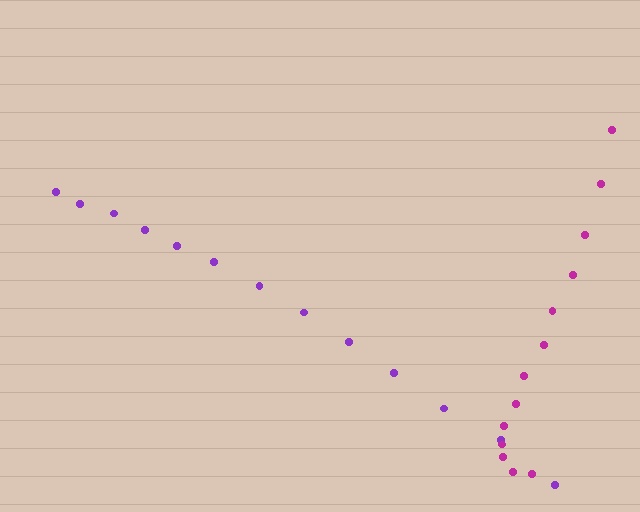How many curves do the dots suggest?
There are 2 distinct paths.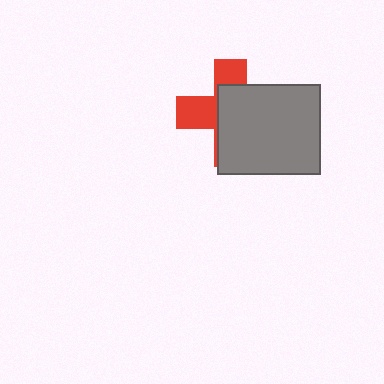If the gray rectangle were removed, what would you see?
You would see the complete red cross.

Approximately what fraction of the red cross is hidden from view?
Roughly 61% of the red cross is hidden behind the gray rectangle.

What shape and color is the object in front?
The object in front is a gray rectangle.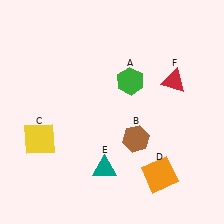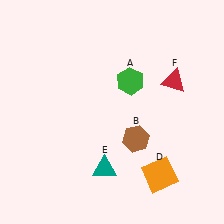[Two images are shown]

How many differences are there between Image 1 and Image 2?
There is 1 difference between the two images.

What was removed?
The yellow square (C) was removed in Image 2.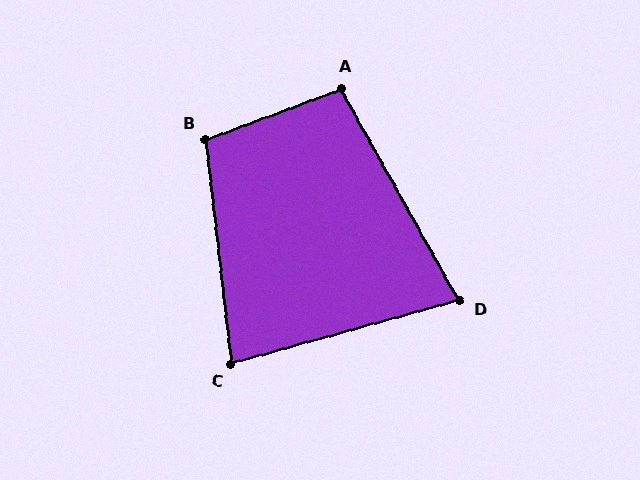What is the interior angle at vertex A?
Approximately 99 degrees (obtuse).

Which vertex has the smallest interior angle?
D, at approximately 76 degrees.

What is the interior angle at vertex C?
Approximately 81 degrees (acute).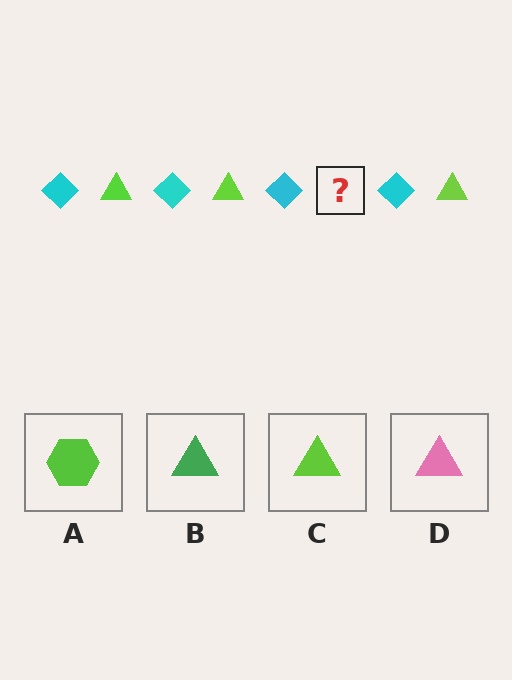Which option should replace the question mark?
Option C.